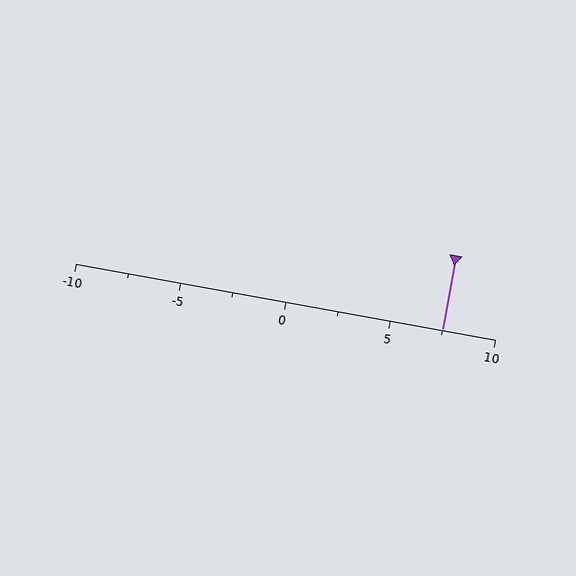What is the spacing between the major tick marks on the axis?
The major ticks are spaced 5 apart.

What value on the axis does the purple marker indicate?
The marker indicates approximately 7.5.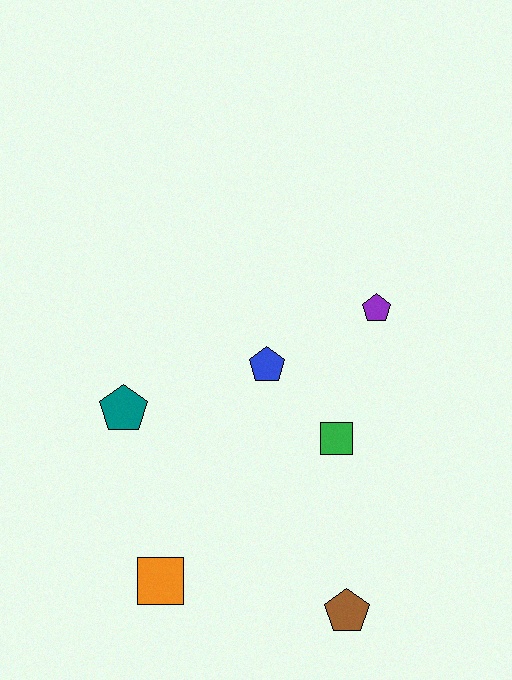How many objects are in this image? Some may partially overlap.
There are 6 objects.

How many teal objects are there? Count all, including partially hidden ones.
There is 1 teal object.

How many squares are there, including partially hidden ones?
There are 2 squares.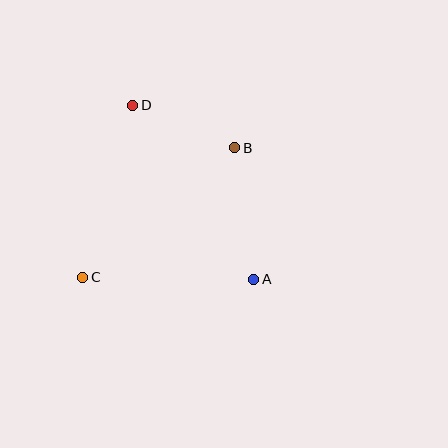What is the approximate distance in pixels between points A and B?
The distance between A and B is approximately 133 pixels.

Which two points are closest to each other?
Points B and D are closest to each other.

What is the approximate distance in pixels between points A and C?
The distance between A and C is approximately 171 pixels.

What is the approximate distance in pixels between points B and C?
The distance between B and C is approximately 200 pixels.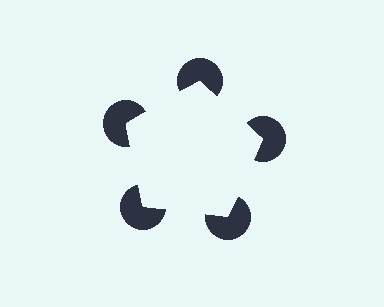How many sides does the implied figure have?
5 sides.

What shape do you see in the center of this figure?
An illusory pentagon — its edges are inferred from the aligned wedge cuts in the pac-man discs, not physically drawn.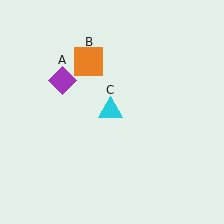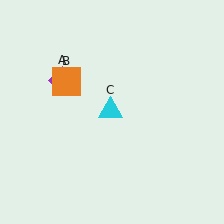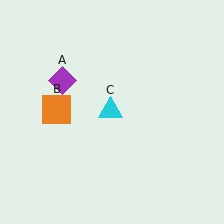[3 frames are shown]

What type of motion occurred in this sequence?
The orange square (object B) rotated counterclockwise around the center of the scene.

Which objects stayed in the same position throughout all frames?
Purple diamond (object A) and cyan triangle (object C) remained stationary.